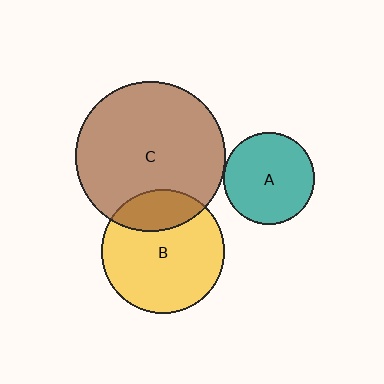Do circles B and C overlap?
Yes.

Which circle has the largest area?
Circle C (brown).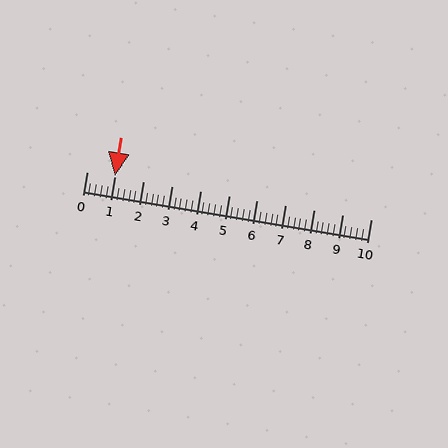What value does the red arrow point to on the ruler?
The red arrow points to approximately 1.0.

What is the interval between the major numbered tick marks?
The major tick marks are spaced 1 units apart.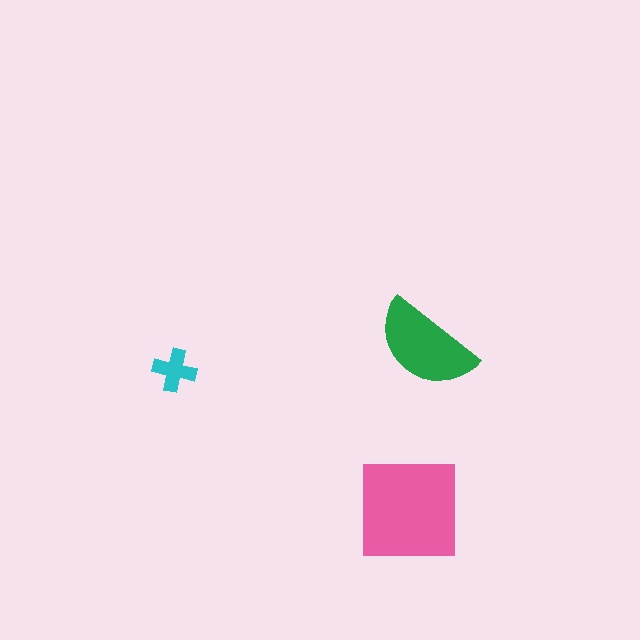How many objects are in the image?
There are 3 objects in the image.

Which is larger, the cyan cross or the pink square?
The pink square.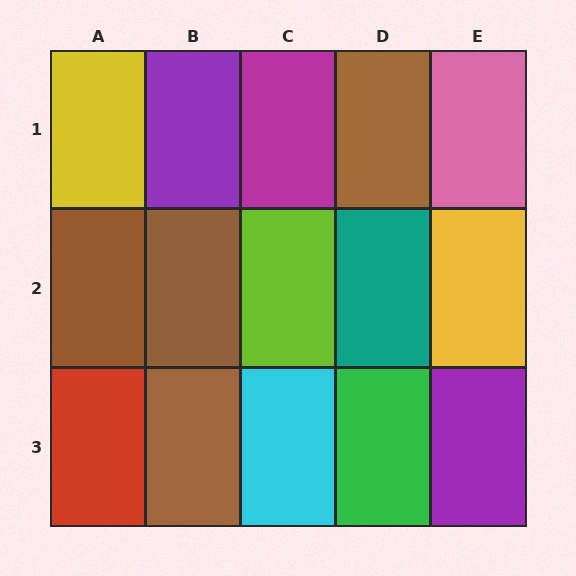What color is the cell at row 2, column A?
Brown.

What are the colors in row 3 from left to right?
Red, brown, cyan, green, purple.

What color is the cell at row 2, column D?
Teal.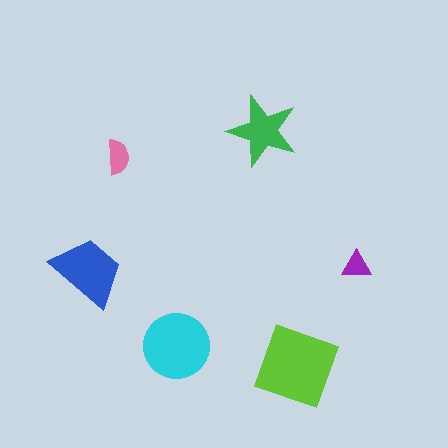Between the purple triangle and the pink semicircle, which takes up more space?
The pink semicircle.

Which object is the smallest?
The purple triangle.